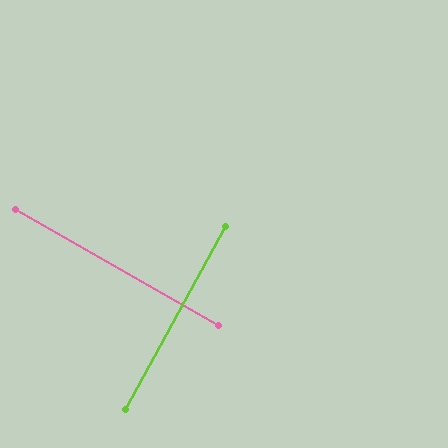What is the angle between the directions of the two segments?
Approximately 89 degrees.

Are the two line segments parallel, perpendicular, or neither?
Perpendicular — they meet at approximately 89°.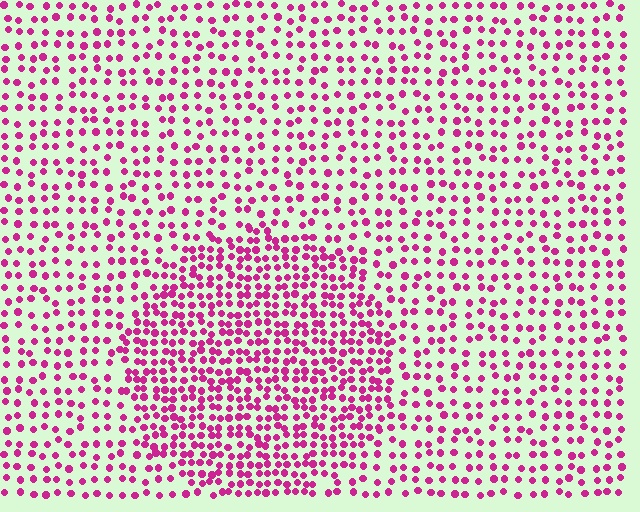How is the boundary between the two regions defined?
The boundary is defined by a change in element density (approximately 1.9x ratio). All elements are the same color, size, and shape.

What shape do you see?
I see a circle.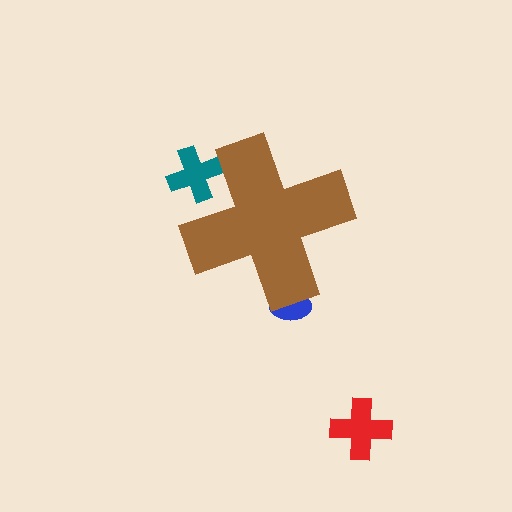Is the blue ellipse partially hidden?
Yes, the blue ellipse is partially hidden behind the brown cross.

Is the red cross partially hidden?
No, the red cross is fully visible.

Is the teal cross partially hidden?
Yes, the teal cross is partially hidden behind the brown cross.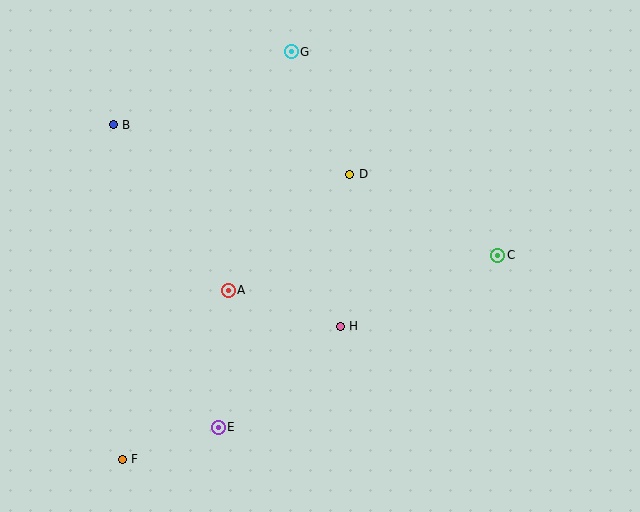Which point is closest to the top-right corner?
Point C is closest to the top-right corner.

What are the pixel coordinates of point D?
Point D is at (350, 175).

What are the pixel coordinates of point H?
Point H is at (340, 326).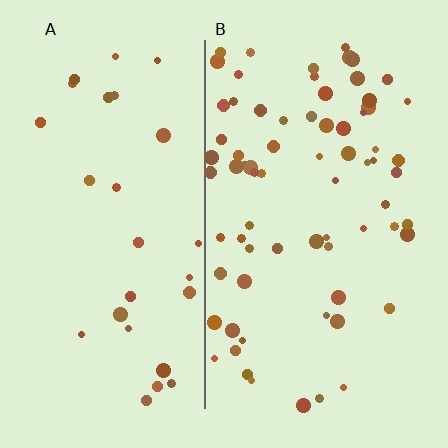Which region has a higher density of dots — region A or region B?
B (the right).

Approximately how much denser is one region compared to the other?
Approximately 2.6× — region B over region A.